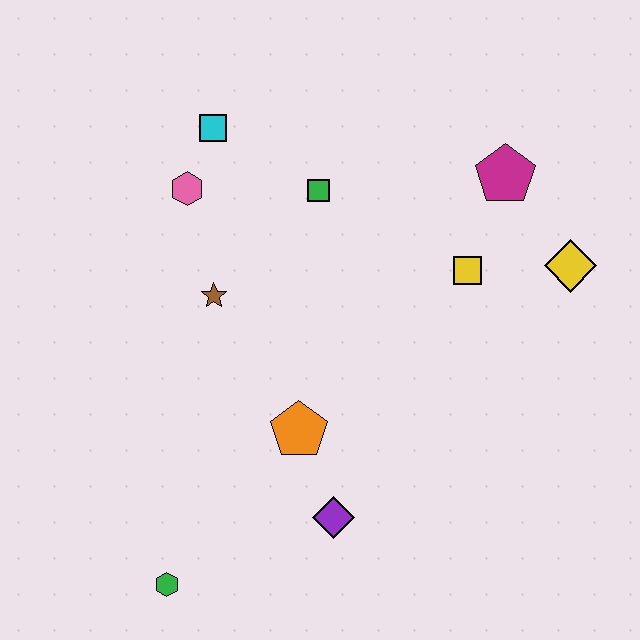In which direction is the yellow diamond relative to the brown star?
The yellow diamond is to the right of the brown star.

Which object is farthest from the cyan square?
The green hexagon is farthest from the cyan square.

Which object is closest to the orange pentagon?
The purple diamond is closest to the orange pentagon.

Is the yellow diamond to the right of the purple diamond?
Yes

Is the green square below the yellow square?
No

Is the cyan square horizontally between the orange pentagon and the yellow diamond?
No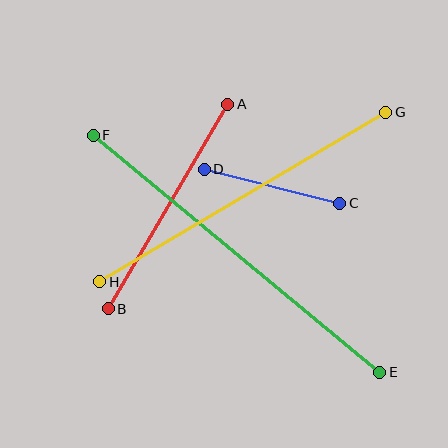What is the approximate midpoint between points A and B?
The midpoint is at approximately (168, 207) pixels.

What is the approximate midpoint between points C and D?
The midpoint is at approximately (272, 186) pixels.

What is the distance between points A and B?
The distance is approximately 237 pixels.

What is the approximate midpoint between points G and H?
The midpoint is at approximately (243, 197) pixels.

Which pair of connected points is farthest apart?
Points E and F are farthest apart.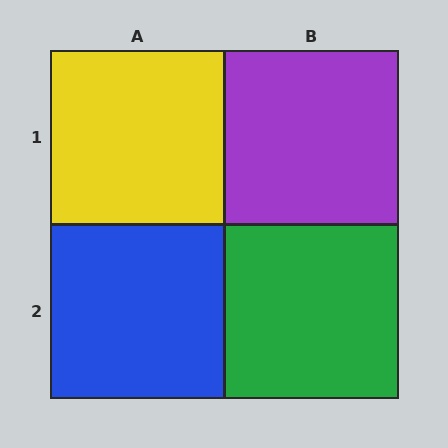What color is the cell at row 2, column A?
Blue.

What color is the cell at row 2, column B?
Green.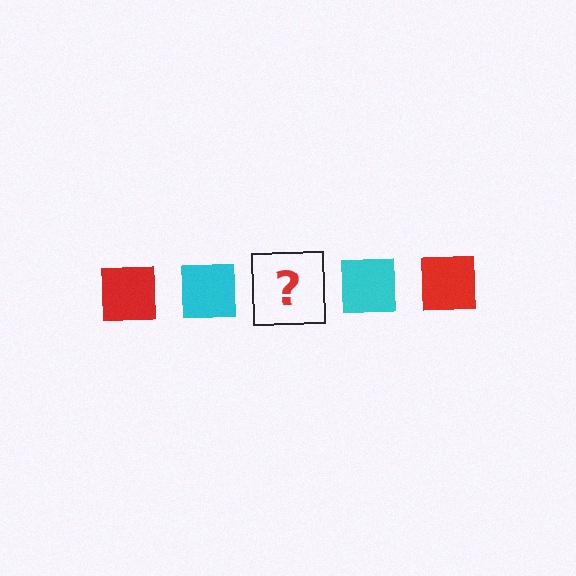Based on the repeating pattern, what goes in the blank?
The blank should be a red square.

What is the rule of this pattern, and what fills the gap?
The rule is that the pattern cycles through red, cyan squares. The gap should be filled with a red square.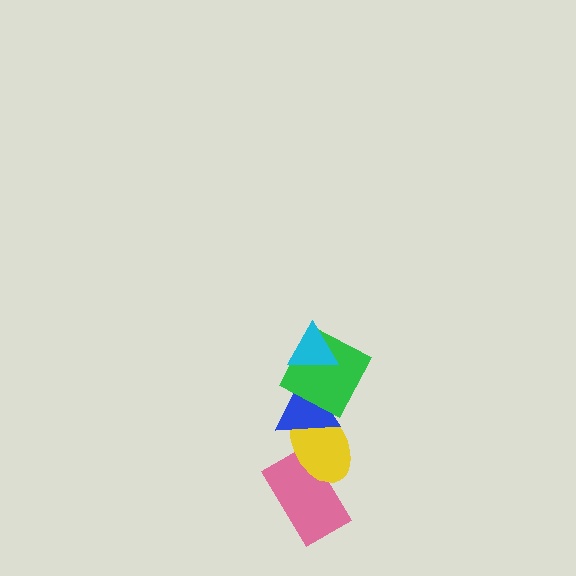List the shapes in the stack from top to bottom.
From top to bottom: the cyan triangle, the green square, the blue triangle, the yellow ellipse, the pink rectangle.